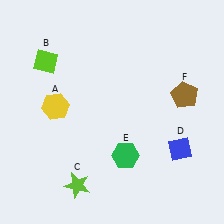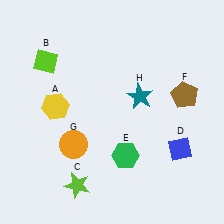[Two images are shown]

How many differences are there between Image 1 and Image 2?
There are 2 differences between the two images.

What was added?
An orange circle (G), a teal star (H) were added in Image 2.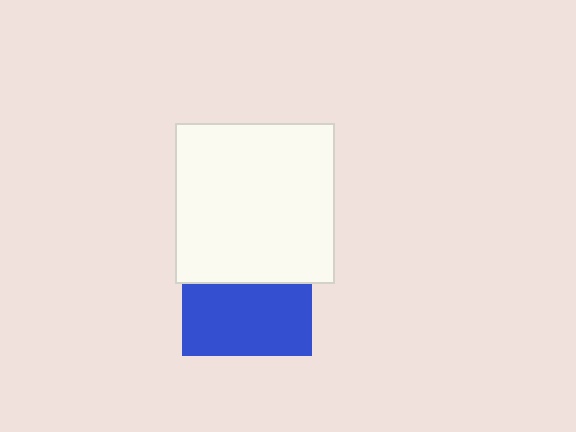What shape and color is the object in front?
The object in front is a white square.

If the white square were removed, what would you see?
You would see the complete blue square.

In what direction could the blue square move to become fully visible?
The blue square could move down. That would shift it out from behind the white square entirely.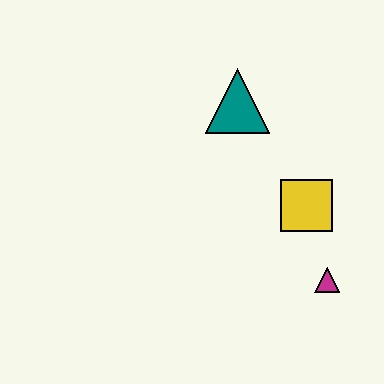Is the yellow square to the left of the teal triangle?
No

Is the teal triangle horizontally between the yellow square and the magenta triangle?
No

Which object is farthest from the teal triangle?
The magenta triangle is farthest from the teal triangle.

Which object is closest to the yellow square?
The magenta triangle is closest to the yellow square.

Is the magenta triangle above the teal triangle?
No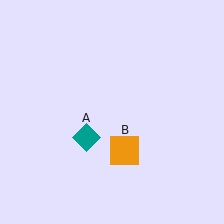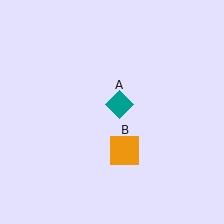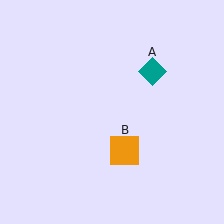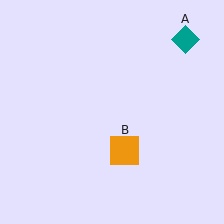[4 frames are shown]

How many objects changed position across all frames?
1 object changed position: teal diamond (object A).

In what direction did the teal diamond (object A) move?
The teal diamond (object A) moved up and to the right.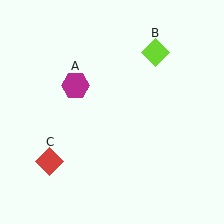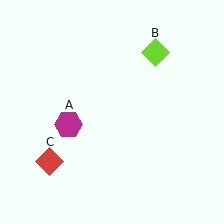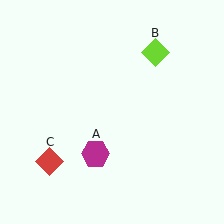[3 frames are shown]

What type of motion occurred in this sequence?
The magenta hexagon (object A) rotated counterclockwise around the center of the scene.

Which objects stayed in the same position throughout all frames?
Lime diamond (object B) and red diamond (object C) remained stationary.